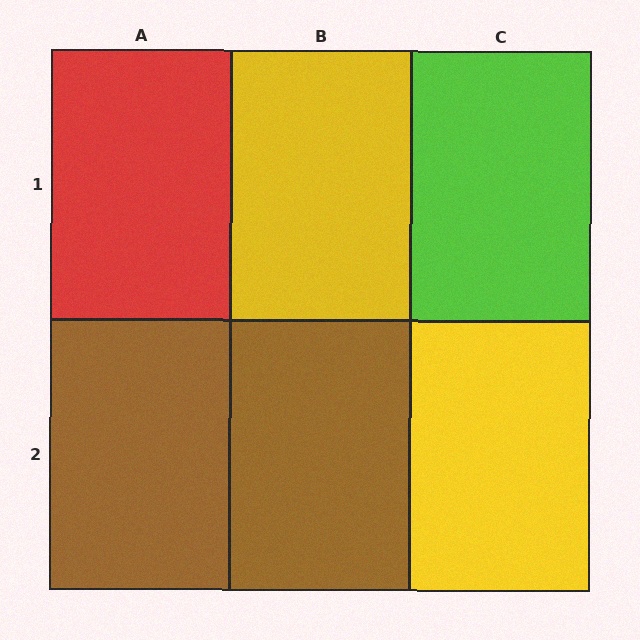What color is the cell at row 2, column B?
Brown.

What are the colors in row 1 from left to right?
Red, yellow, lime.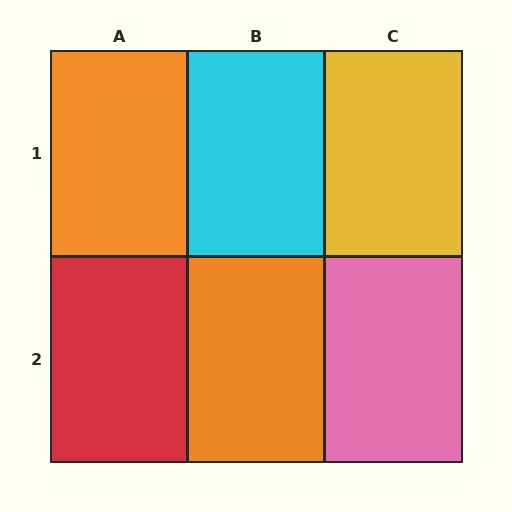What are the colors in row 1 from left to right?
Orange, cyan, yellow.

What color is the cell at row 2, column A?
Red.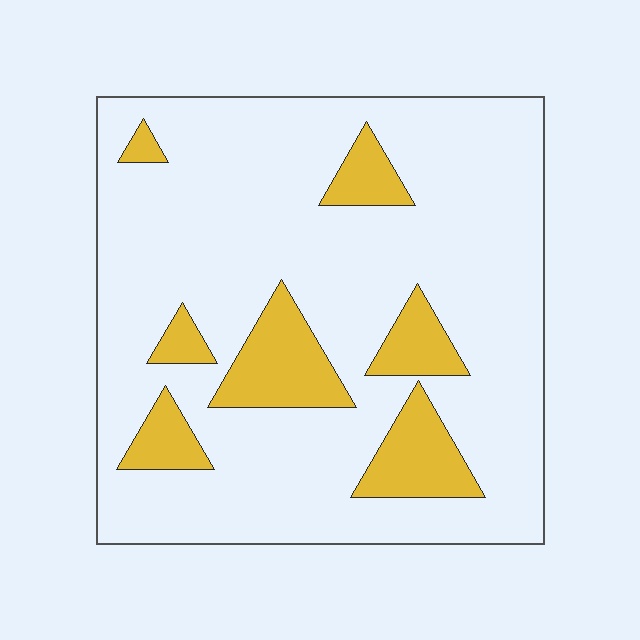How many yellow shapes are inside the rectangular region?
7.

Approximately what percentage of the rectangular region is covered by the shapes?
Approximately 15%.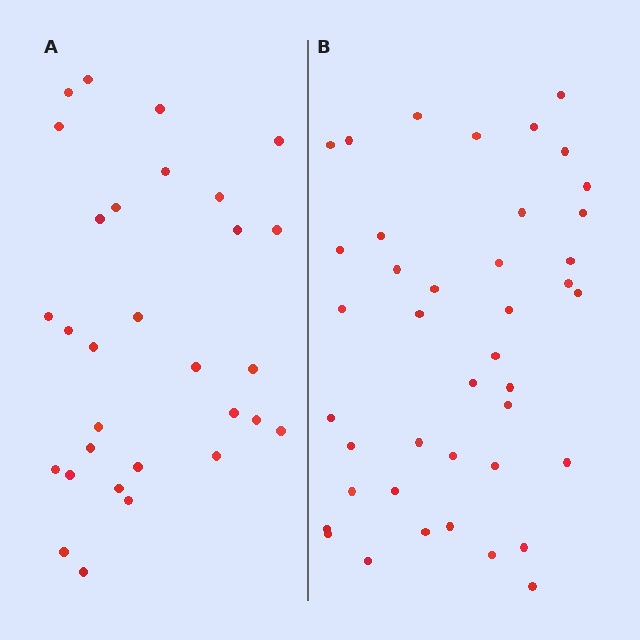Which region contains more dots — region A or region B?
Region B (the right region) has more dots.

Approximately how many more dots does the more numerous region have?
Region B has roughly 12 or so more dots than region A.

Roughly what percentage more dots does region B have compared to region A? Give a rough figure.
About 35% more.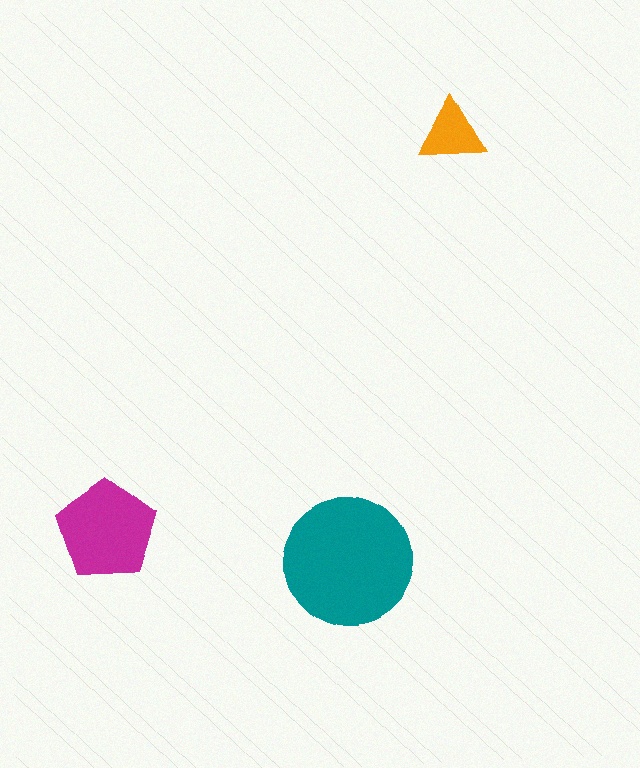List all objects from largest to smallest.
The teal circle, the magenta pentagon, the orange triangle.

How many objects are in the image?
There are 3 objects in the image.